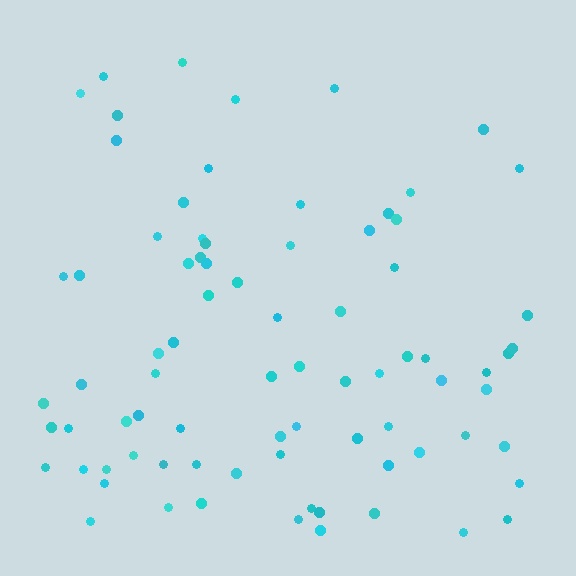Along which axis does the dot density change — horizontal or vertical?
Vertical.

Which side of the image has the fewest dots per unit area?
The top.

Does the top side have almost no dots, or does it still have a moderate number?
Still a moderate number, just noticeably fewer than the bottom.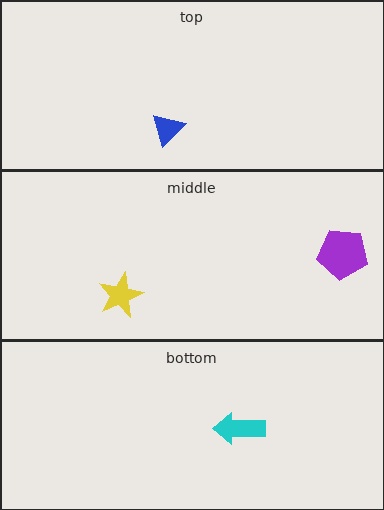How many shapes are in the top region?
1.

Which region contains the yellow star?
The middle region.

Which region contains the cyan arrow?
The bottom region.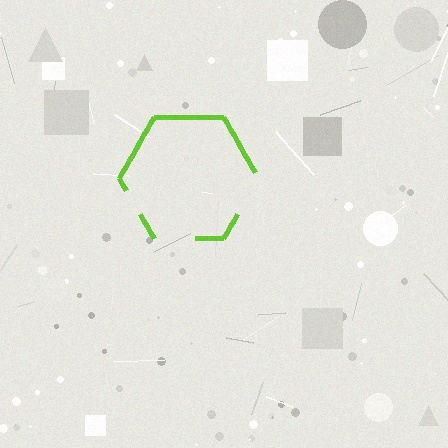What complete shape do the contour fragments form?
The contour fragments form a hexagon.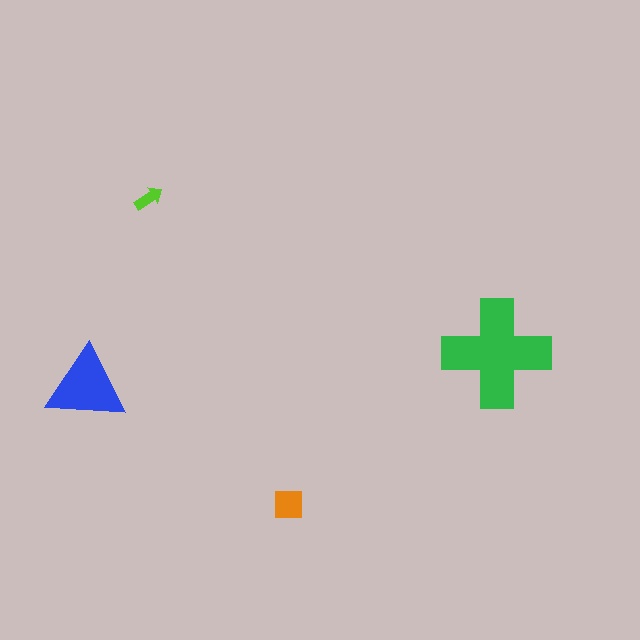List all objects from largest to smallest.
The green cross, the blue triangle, the orange square, the lime arrow.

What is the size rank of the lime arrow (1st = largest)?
4th.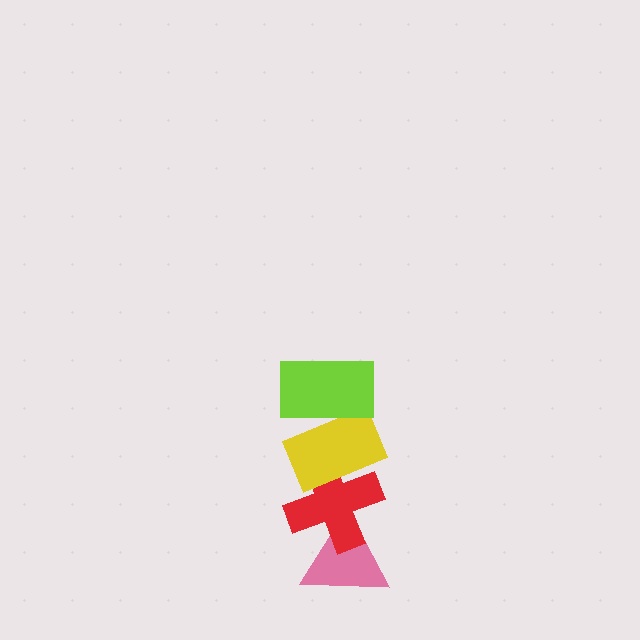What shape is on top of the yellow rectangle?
The lime rectangle is on top of the yellow rectangle.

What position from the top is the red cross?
The red cross is 3rd from the top.